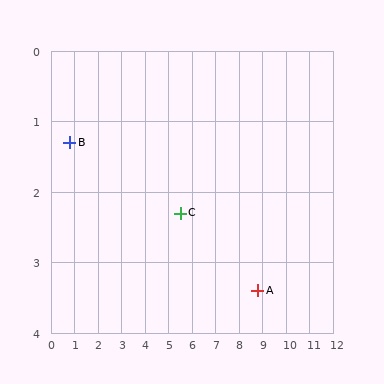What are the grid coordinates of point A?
Point A is at approximately (8.8, 3.4).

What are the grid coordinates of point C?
Point C is at approximately (5.5, 2.3).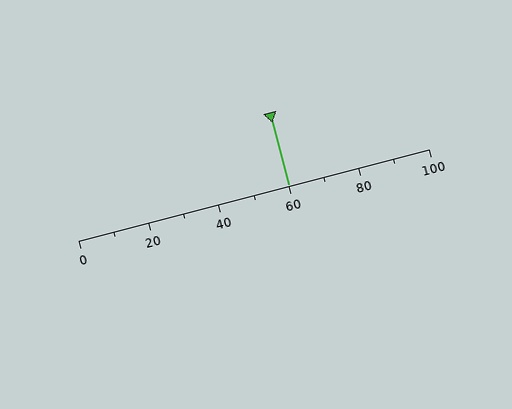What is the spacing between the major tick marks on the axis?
The major ticks are spaced 20 apart.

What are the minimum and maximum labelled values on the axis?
The axis runs from 0 to 100.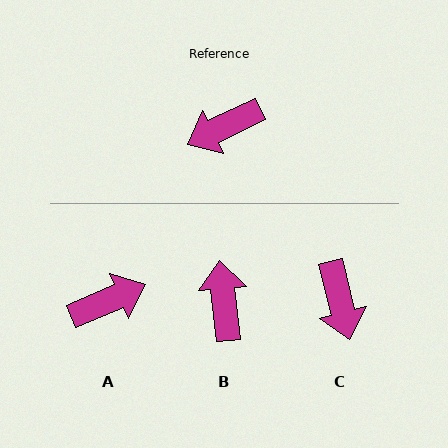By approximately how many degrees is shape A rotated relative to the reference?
Approximately 177 degrees counter-clockwise.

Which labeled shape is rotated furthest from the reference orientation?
A, about 177 degrees away.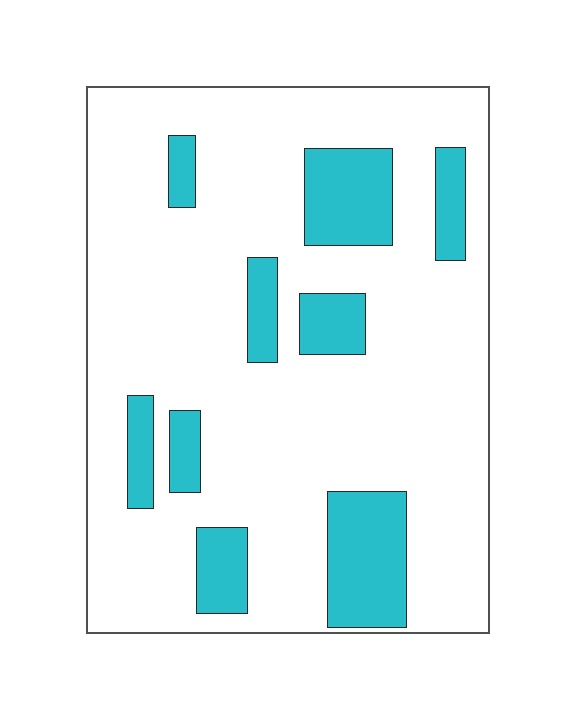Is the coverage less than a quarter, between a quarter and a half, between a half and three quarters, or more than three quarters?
Less than a quarter.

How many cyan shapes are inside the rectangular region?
9.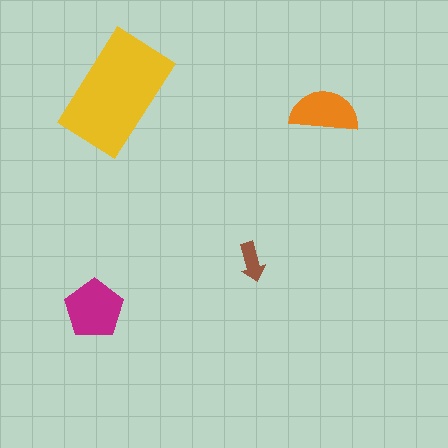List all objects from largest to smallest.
The yellow rectangle, the magenta pentagon, the orange semicircle, the brown arrow.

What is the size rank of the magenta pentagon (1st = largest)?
2nd.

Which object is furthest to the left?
The magenta pentagon is leftmost.